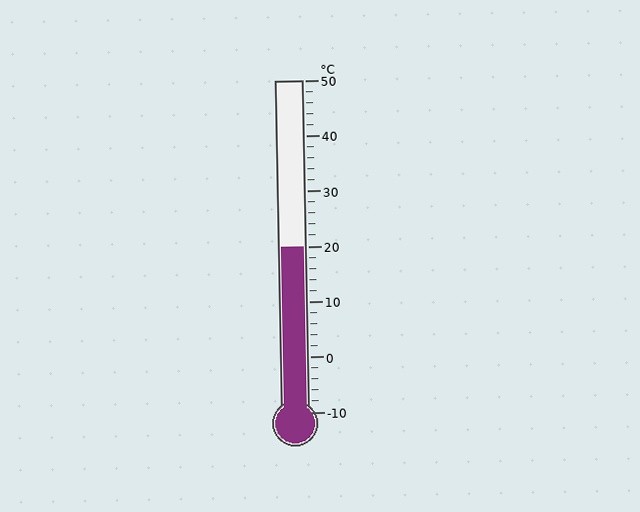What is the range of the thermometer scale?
The thermometer scale ranges from -10°C to 50°C.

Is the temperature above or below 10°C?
The temperature is above 10°C.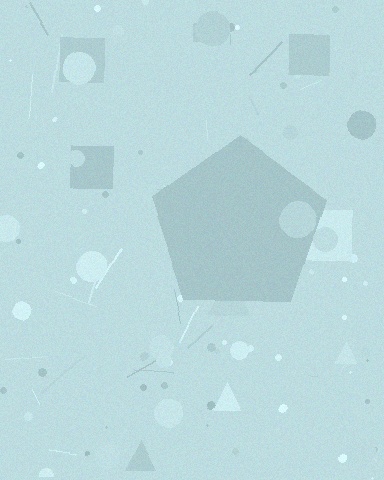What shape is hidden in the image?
A pentagon is hidden in the image.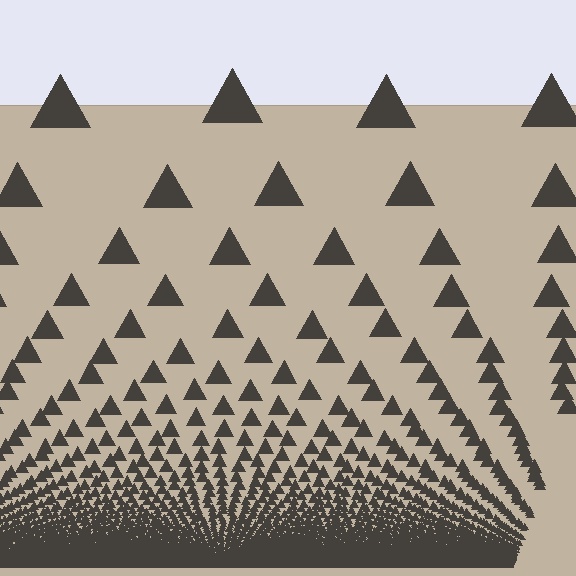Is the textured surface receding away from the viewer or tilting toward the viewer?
The surface appears to tilt toward the viewer. Texture elements get larger and sparser toward the top.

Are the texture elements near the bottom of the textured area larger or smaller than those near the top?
Smaller. The gradient is inverted — elements near the bottom are smaller and denser.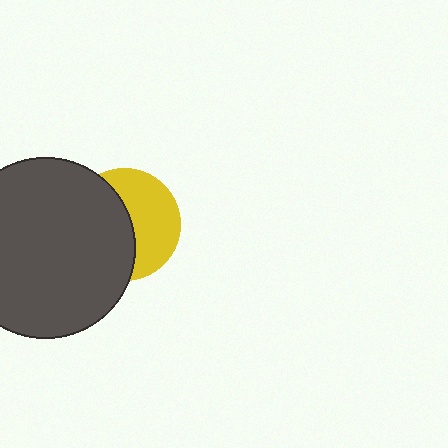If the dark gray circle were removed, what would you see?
You would see the complete yellow circle.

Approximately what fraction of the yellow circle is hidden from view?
Roughly 52% of the yellow circle is hidden behind the dark gray circle.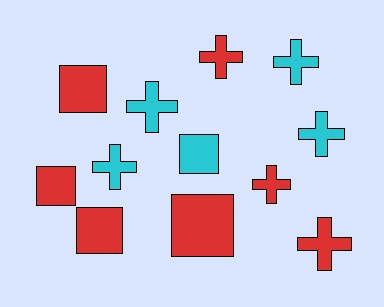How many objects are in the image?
There are 12 objects.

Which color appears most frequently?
Red, with 7 objects.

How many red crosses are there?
There are 3 red crosses.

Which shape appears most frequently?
Cross, with 7 objects.